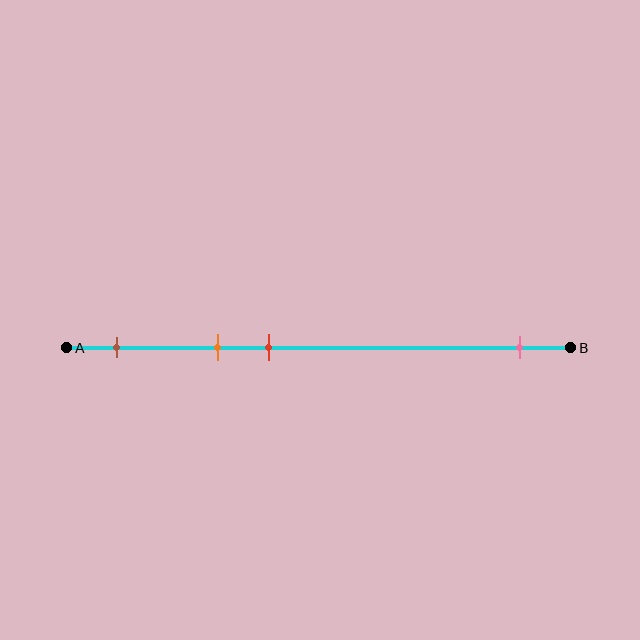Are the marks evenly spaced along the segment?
No, the marks are not evenly spaced.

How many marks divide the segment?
There are 4 marks dividing the segment.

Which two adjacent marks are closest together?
The orange and red marks are the closest adjacent pair.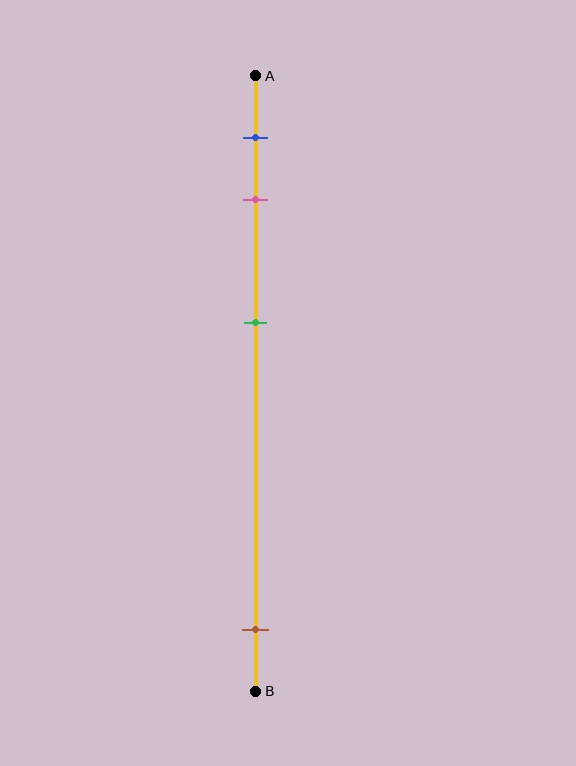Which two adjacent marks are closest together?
The blue and pink marks are the closest adjacent pair.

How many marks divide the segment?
There are 4 marks dividing the segment.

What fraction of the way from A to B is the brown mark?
The brown mark is approximately 90% (0.9) of the way from A to B.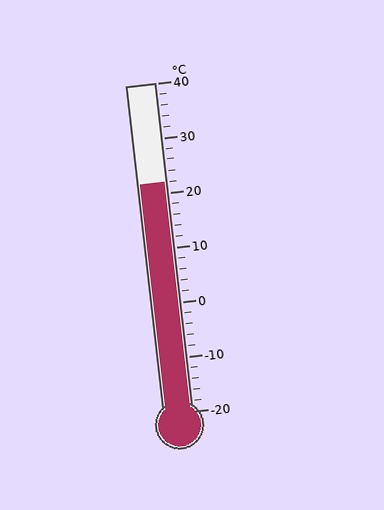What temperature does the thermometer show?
The thermometer shows approximately 22°C.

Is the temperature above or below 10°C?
The temperature is above 10°C.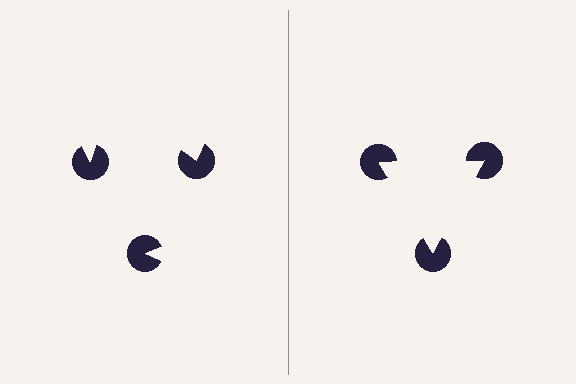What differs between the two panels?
The pac-man discs are positioned identically on both sides; only the wedge orientations differ. On the right they align to a triangle; on the left they are misaligned.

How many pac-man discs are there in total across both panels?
6 — 3 on each side.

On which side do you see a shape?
An illusory triangle appears on the right side. On the left side the wedge cuts are rotated, so no coherent shape forms.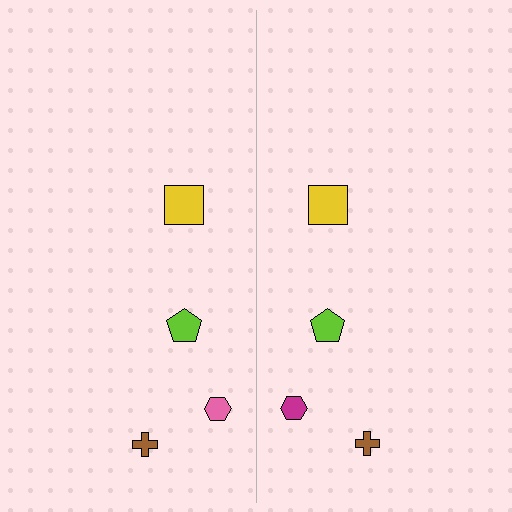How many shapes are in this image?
There are 8 shapes in this image.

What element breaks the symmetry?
The magenta hexagon on the right side breaks the symmetry — its mirror counterpart is pink.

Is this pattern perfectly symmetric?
No, the pattern is not perfectly symmetric. The magenta hexagon on the right side breaks the symmetry — its mirror counterpart is pink.